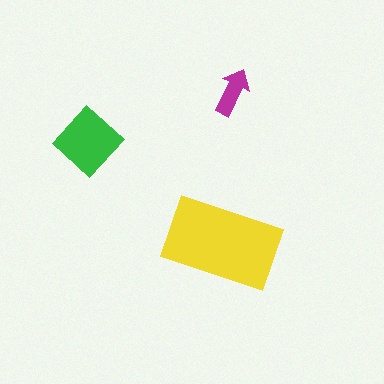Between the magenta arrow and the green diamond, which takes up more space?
The green diamond.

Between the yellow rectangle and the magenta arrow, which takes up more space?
The yellow rectangle.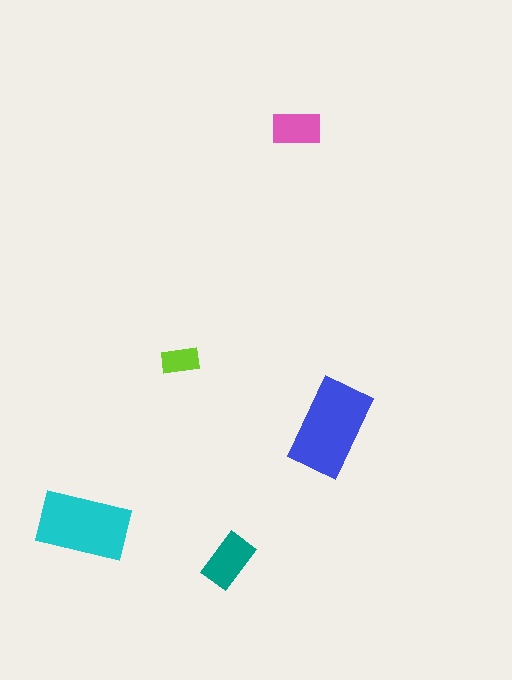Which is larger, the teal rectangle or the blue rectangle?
The blue one.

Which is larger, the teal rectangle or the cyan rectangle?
The cyan one.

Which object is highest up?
The pink rectangle is topmost.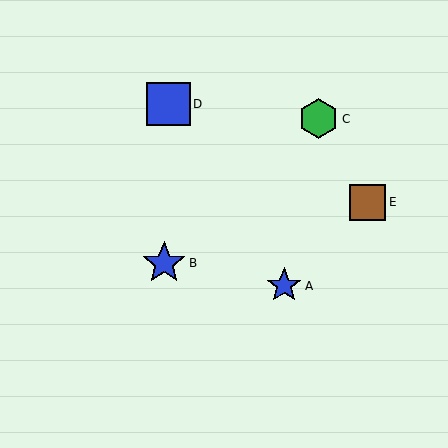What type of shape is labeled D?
Shape D is a blue square.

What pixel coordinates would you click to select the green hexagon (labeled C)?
Click at (319, 119) to select the green hexagon C.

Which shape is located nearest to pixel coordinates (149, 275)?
The blue star (labeled B) at (164, 263) is nearest to that location.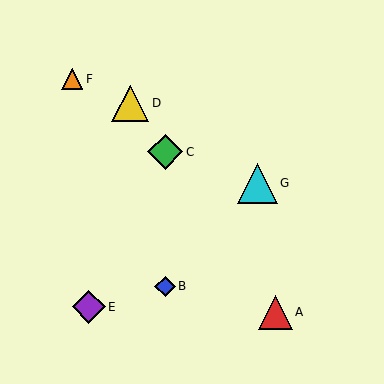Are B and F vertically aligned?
No, B is at x≈165 and F is at x≈72.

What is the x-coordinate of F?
Object F is at x≈72.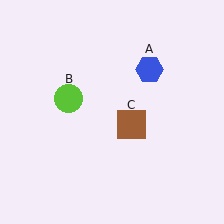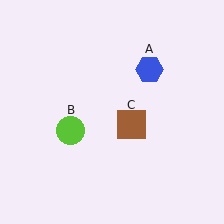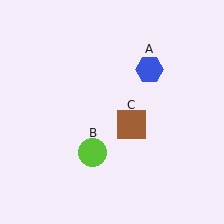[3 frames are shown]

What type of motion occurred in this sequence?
The lime circle (object B) rotated counterclockwise around the center of the scene.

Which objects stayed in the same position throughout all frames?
Blue hexagon (object A) and brown square (object C) remained stationary.